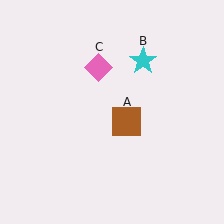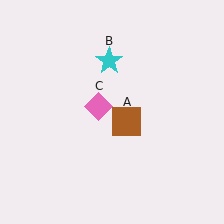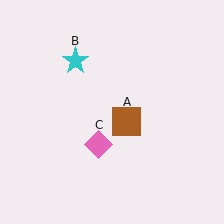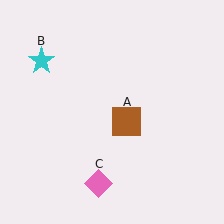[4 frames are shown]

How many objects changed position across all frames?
2 objects changed position: cyan star (object B), pink diamond (object C).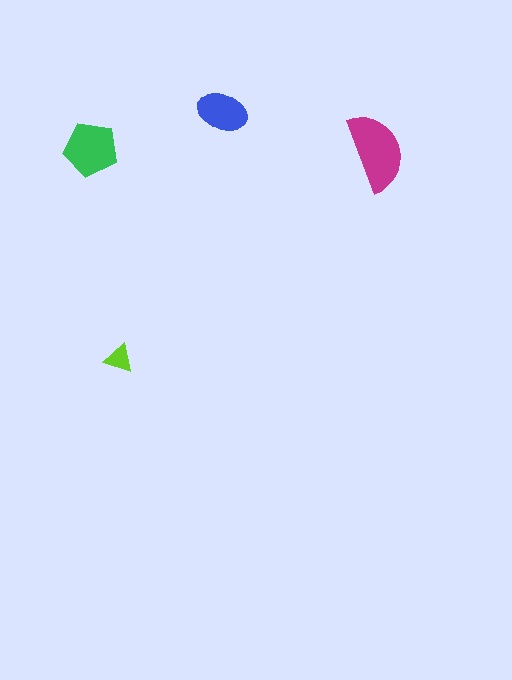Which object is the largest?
The magenta semicircle.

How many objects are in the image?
There are 4 objects in the image.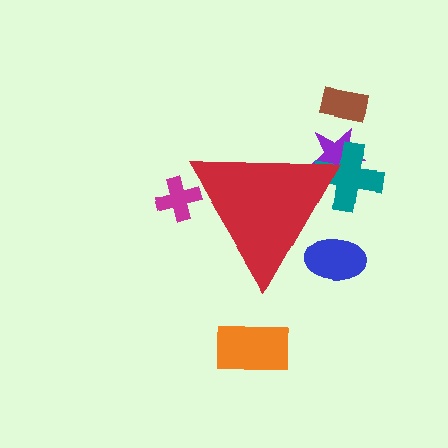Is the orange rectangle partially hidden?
No, the orange rectangle is fully visible.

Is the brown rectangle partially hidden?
No, the brown rectangle is fully visible.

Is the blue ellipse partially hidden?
Yes, the blue ellipse is partially hidden behind the red triangle.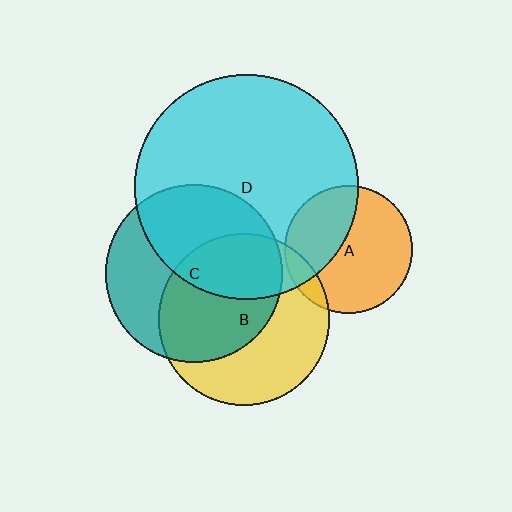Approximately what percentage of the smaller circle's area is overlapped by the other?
Approximately 10%.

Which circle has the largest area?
Circle D (cyan).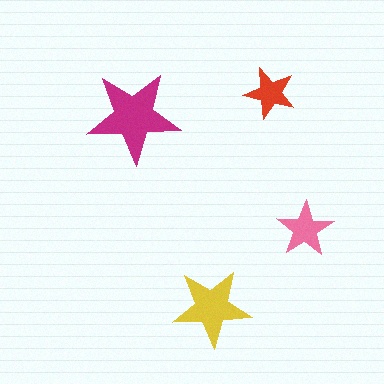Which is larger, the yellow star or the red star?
The yellow one.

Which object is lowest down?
The yellow star is bottommost.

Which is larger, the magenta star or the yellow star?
The magenta one.